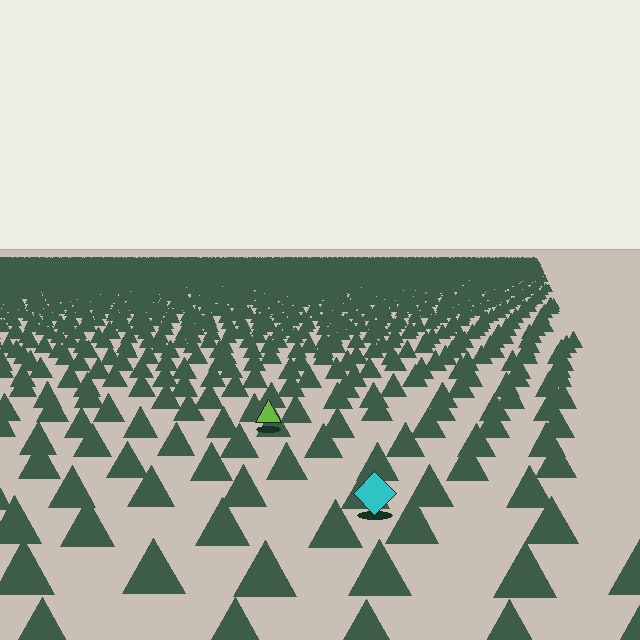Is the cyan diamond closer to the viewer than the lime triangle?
Yes. The cyan diamond is closer — you can tell from the texture gradient: the ground texture is coarser near it.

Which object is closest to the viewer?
The cyan diamond is closest. The texture marks near it are larger and more spread out.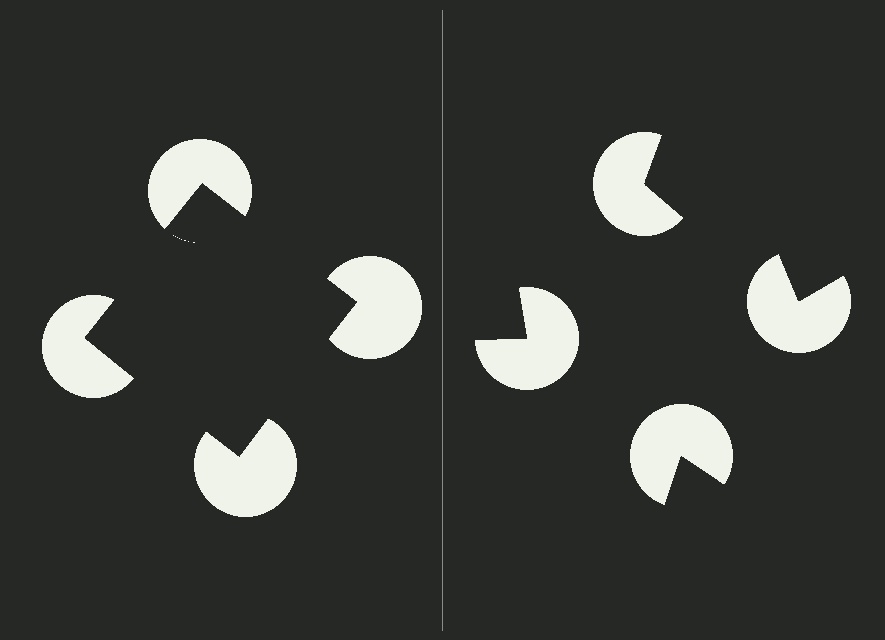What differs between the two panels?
The pac-man discs are positioned identically on both sides; only the wedge orientations differ. On the left they align to a square; on the right they are misaligned.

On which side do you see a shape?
An illusory square appears on the left side. On the right side the wedge cuts are rotated, so no coherent shape forms.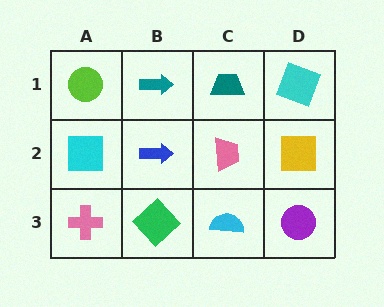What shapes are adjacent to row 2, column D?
A cyan square (row 1, column D), a purple circle (row 3, column D), a pink trapezoid (row 2, column C).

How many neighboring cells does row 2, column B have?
4.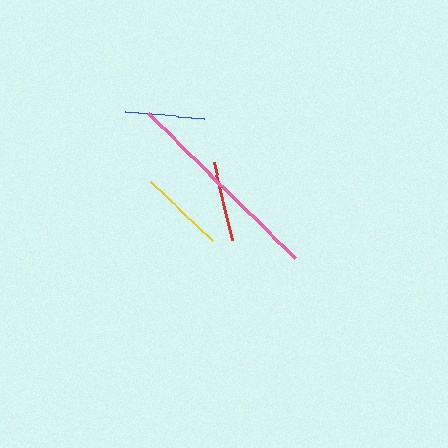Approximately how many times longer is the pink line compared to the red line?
The pink line is approximately 2.6 times the length of the red line.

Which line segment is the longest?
The pink line is the longest at approximately 206 pixels.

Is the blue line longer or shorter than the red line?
The red line is longer than the blue line.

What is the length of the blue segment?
The blue segment is approximately 79 pixels long.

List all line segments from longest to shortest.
From longest to shortest: pink, yellow, red, blue.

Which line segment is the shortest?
The blue line is the shortest at approximately 79 pixels.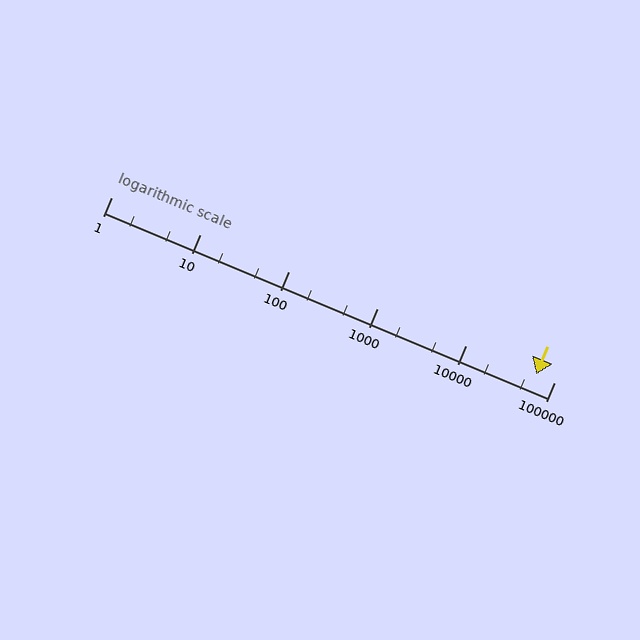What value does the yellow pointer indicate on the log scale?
The pointer indicates approximately 63000.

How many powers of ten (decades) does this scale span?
The scale spans 5 decades, from 1 to 100000.